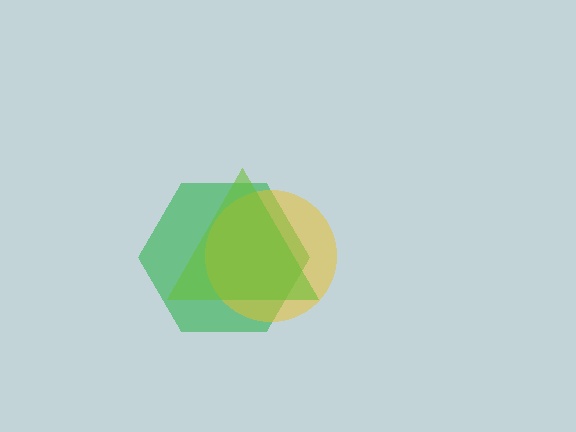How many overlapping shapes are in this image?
There are 3 overlapping shapes in the image.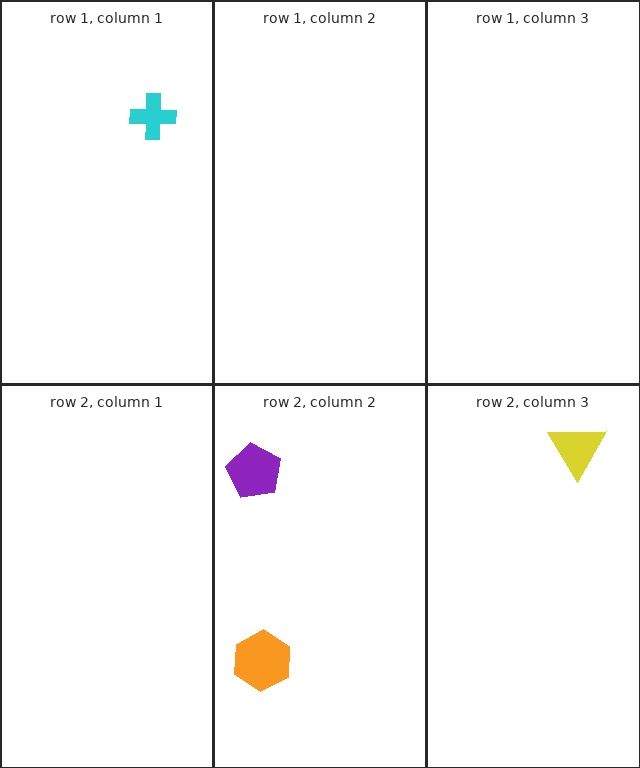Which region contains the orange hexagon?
The row 2, column 2 region.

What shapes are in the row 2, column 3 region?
The yellow triangle.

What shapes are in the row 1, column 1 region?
The cyan cross.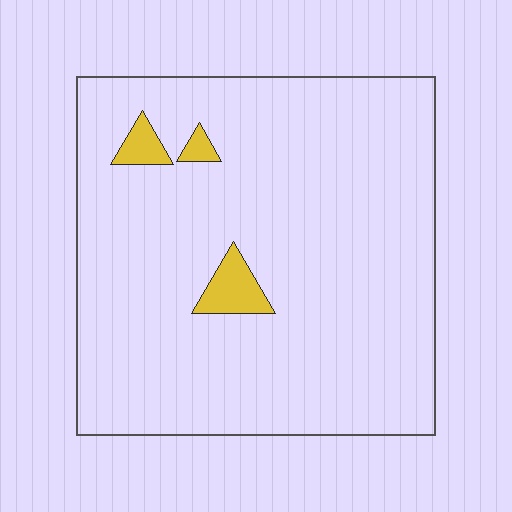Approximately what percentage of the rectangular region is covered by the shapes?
Approximately 5%.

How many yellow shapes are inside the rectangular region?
3.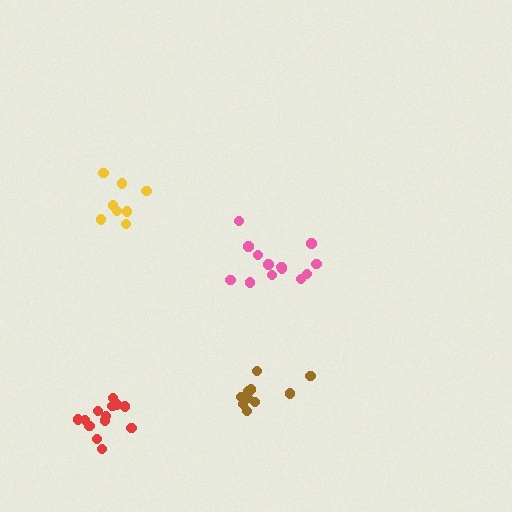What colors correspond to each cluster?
The clusters are colored: yellow, red, pink, brown.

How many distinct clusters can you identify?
There are 4 distinct clusters.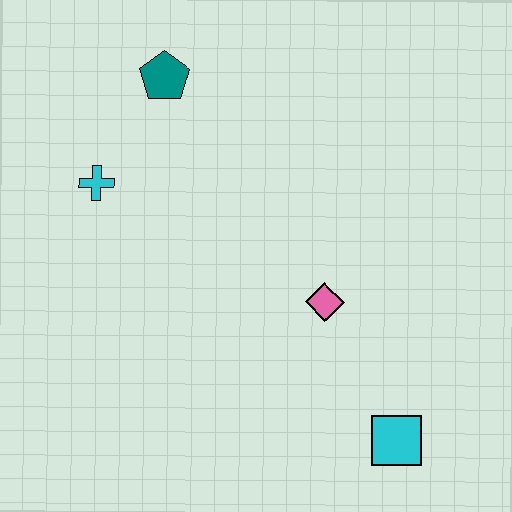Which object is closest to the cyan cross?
The teal pentagon is closest to the cyan cross.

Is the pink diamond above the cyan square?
Yes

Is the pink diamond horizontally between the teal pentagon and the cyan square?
Yes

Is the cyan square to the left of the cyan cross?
No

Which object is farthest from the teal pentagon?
The cyan square is farthest from the teal pentagon.